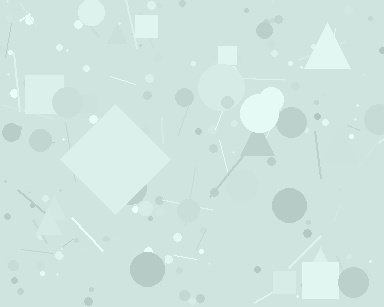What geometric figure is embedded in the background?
A diamond is embedded in the background.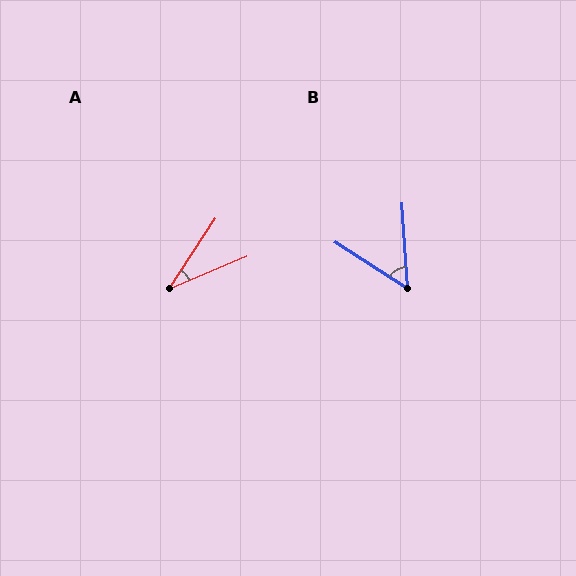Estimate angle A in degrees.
Approximately 34 degrees.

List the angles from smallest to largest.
A (34°), B (53°).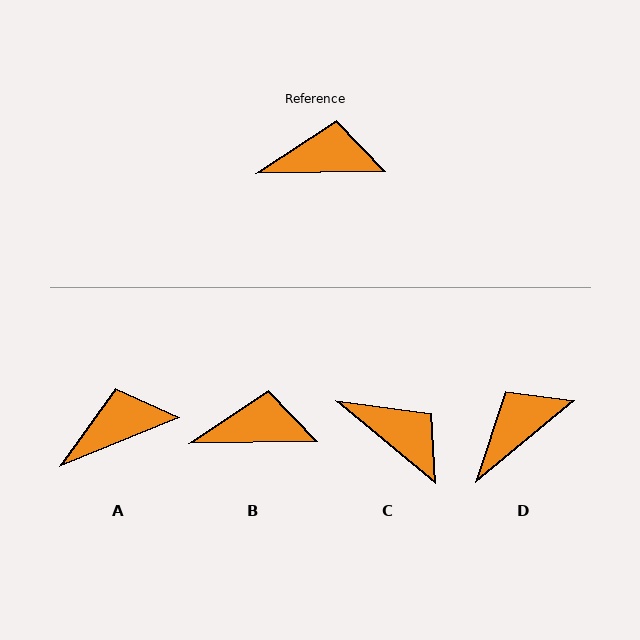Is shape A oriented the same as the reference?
No, it is off by about 21 degrees.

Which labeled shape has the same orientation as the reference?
B.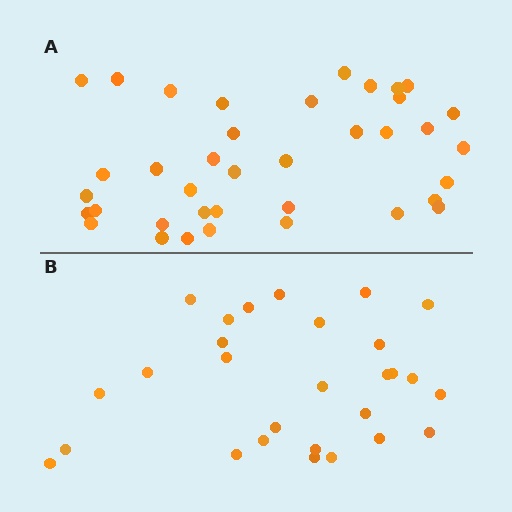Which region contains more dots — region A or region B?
Region A (the top region) has more dots.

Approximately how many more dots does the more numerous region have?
Region A has roughly 10 or so more dots than region B.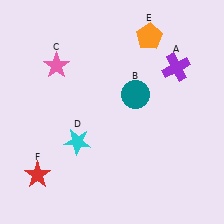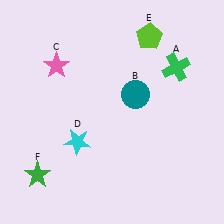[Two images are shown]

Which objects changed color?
A changed from purple to green. E changed from orange to lime. F changed from red to green.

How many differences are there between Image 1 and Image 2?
There are 3 differences between the two images.